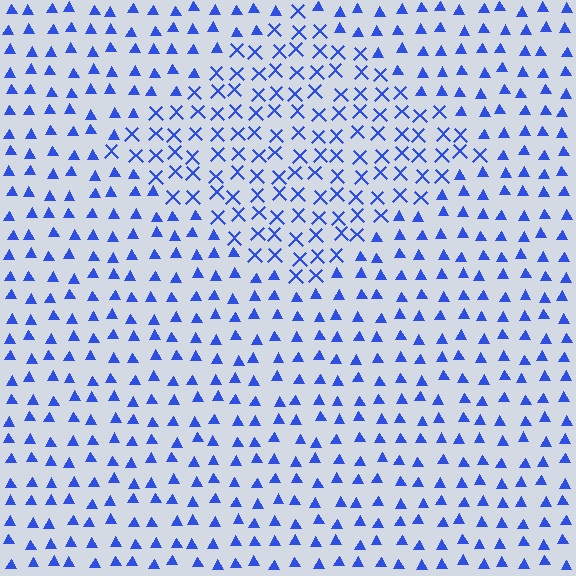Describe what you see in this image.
The image is filled with small blue elements arranged in a uniform grid. A diamond-shaped region contains X marks, while the surrounding area contains triangles. The boundary is defined purely by the change in element shape.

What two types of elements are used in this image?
The image uses X marks inside the diamond region and triangles outside it.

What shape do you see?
I see a diamond.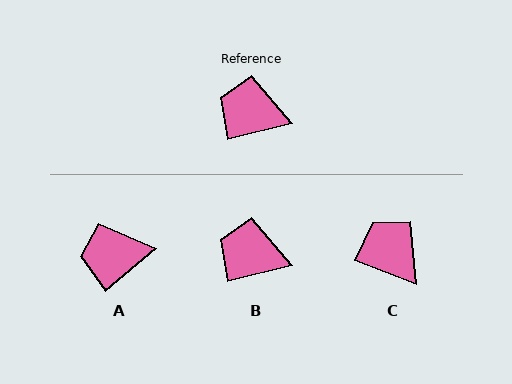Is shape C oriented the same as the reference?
No, it is off by about 34 degrees.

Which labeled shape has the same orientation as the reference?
B.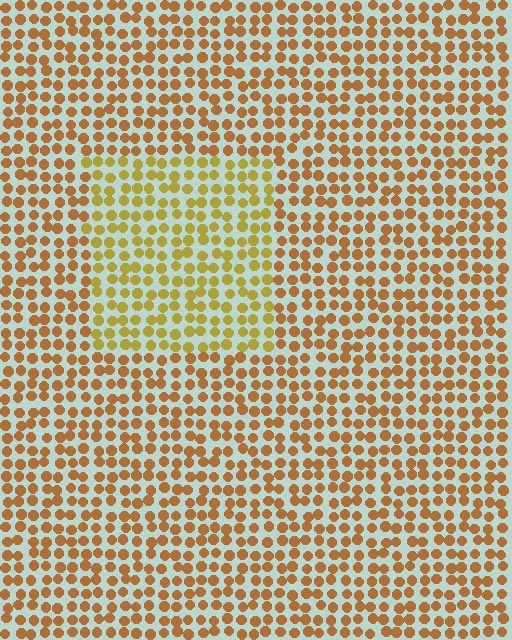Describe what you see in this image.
The image is filled with small brown elements in a uniform arrangement. A rectangle-shaped region is visible where the elements are tinted to a slightly different hue, forming a subtle color boundary.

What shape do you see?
I see a rectangle.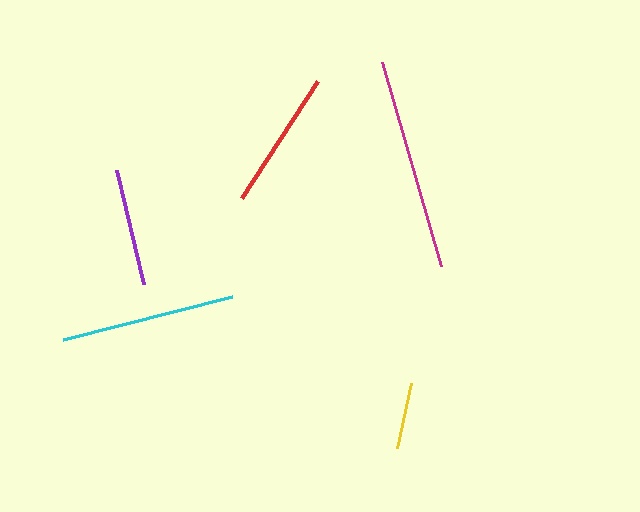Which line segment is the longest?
The magenta line is the longest at approximately 212 pixels.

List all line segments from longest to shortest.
From longest to shortest: magenta, cyan, red, purple, yellow.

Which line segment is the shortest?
The yellow line is the shortest at approximately 67 pixels.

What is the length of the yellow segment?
The yellow segment is approximately 67 pixels long.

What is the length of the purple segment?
The purple segment is approximately 117 pixels long.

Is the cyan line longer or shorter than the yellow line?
The cyan line is longer than the yellow line.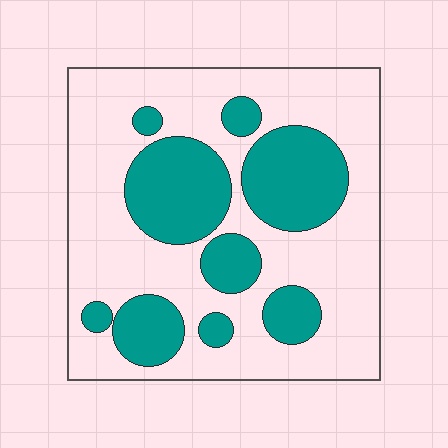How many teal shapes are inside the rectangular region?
9.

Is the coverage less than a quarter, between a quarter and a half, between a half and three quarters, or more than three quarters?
Between a quarter and a half.